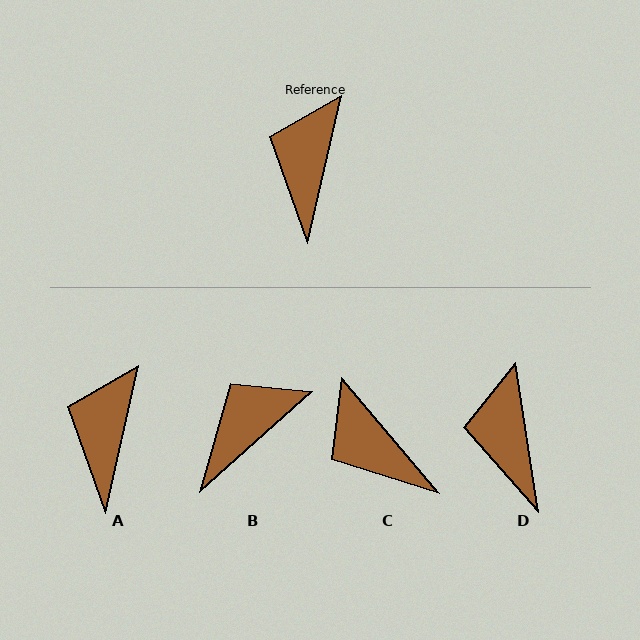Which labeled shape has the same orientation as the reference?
A.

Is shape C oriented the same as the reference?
No, it is off by about 53 degrees.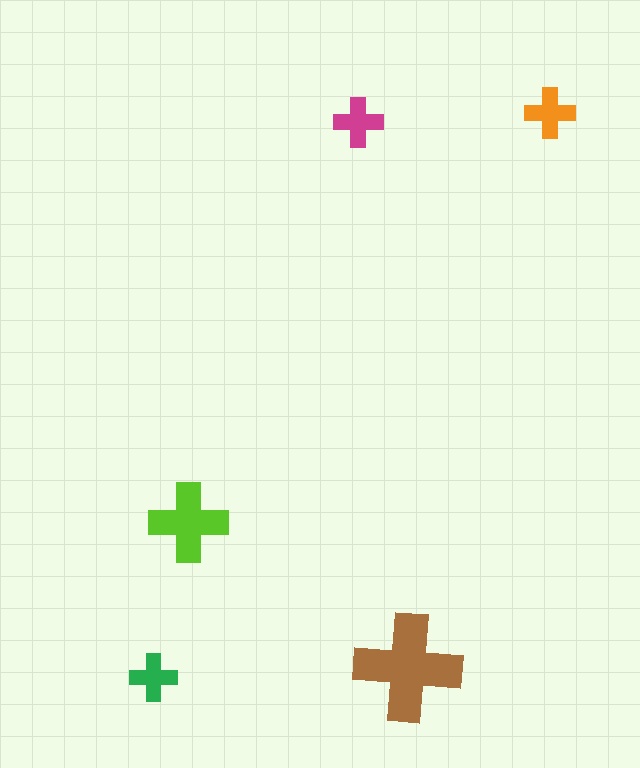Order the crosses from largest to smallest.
the brown one, the lime one, the orange one, the magenta one, the green one.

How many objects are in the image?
There are 5 objects in the image.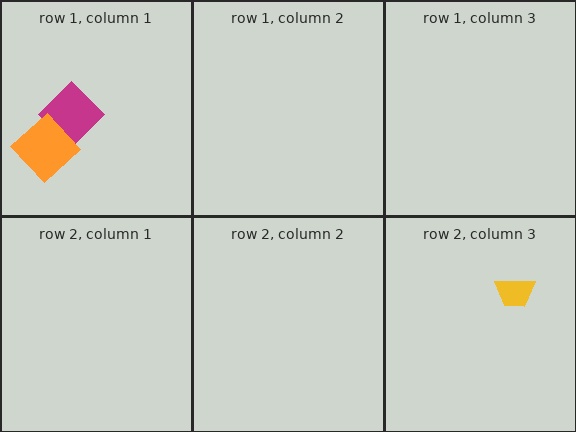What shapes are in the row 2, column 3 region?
The yellow trapezoid.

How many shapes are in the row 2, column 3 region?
1.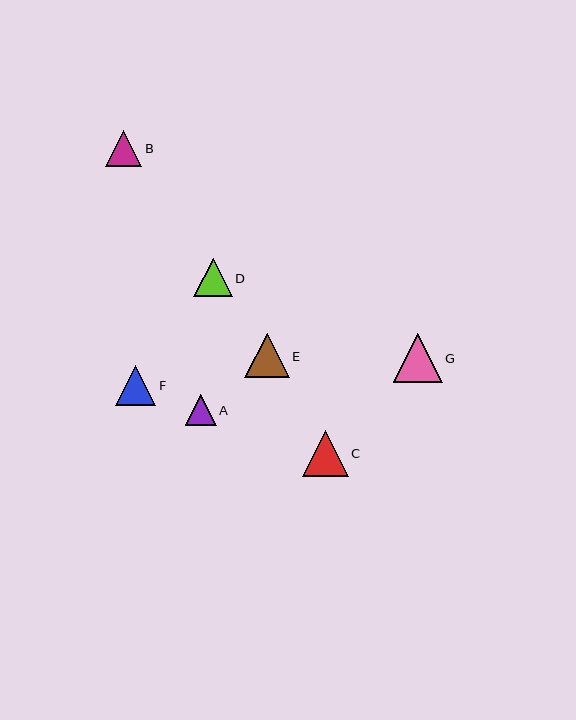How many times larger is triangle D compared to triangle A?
Triangle D is approximately 1.2 times the size of triangle A.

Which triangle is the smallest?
Triangle A is the smallest with a size of approximately 31 pixels.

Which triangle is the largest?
Triangle G is the largest with a size of approximately 49 pixels.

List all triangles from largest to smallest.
From largest to smallest: G, C, E, F, D, B, A.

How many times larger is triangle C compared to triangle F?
Triangle C is approximately 1.1 times the size of triangle F.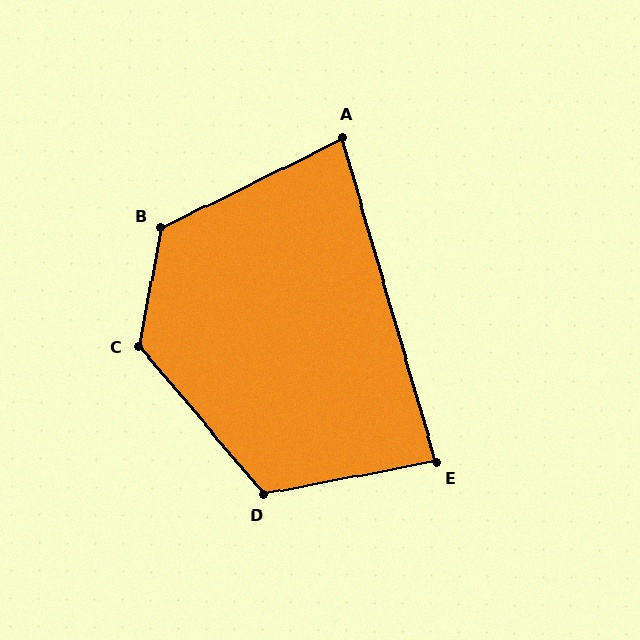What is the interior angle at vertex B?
Approximately 127 degrees (obtuse).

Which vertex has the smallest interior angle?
A, at approximately 80 degrees.